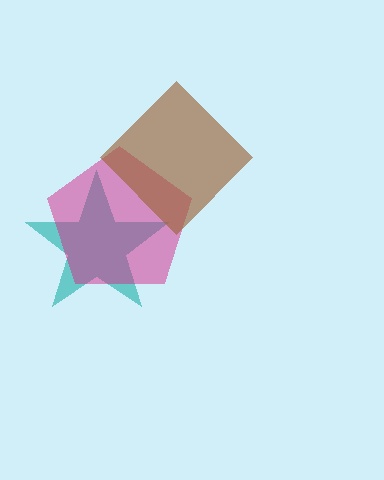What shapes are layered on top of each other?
The layered shapes are: a teal star, a magenta pentagon, a brown diamond.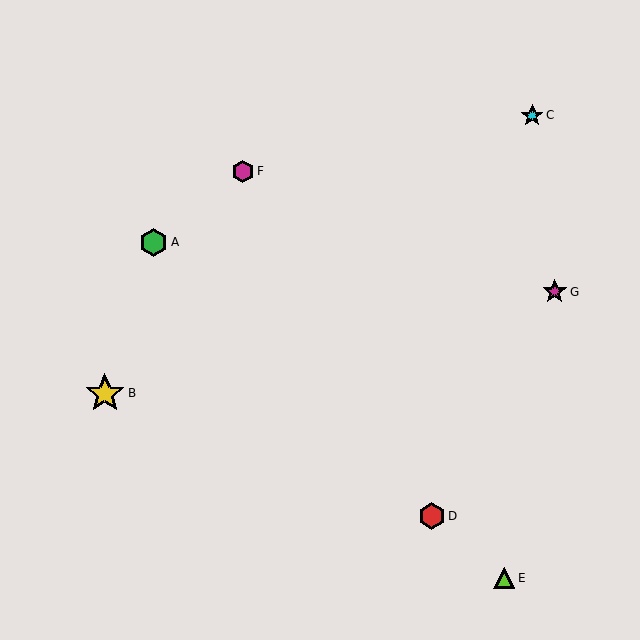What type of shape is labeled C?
Shape C is a cyan star.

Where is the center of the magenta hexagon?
The center of the magenta hexagon is at (243, 172).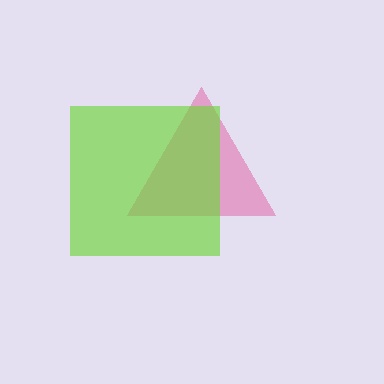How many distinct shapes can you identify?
There are 2 distinct shapes: a pink triangle, a lime square.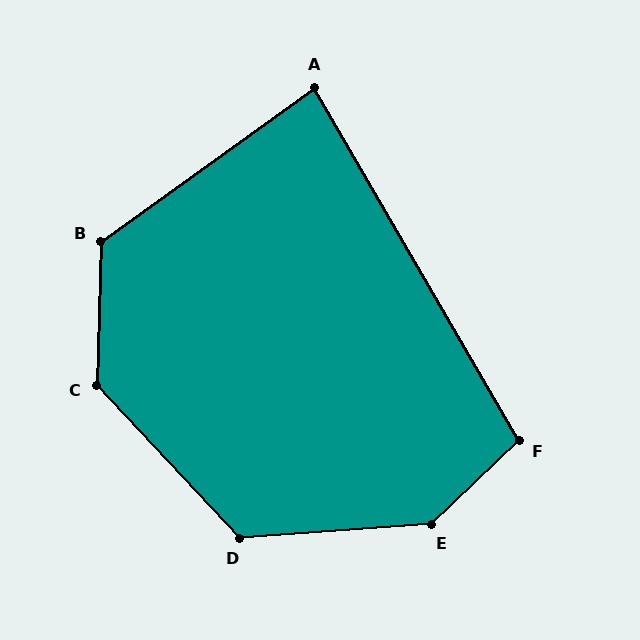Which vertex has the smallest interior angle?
A, at approximately 84 degrees.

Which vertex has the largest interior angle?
E, at approximately 140 degrees.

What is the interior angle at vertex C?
Approximately 135 degrees (obtuse).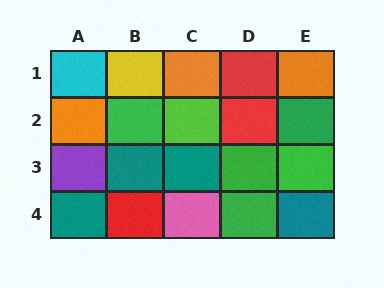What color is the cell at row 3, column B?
Teal.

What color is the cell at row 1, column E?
Orange.